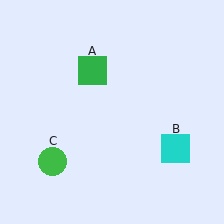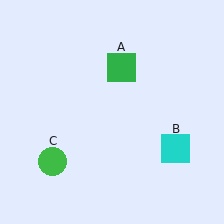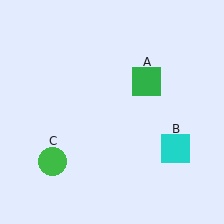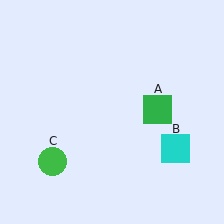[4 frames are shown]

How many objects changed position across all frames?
1 object changed position: green square (object A).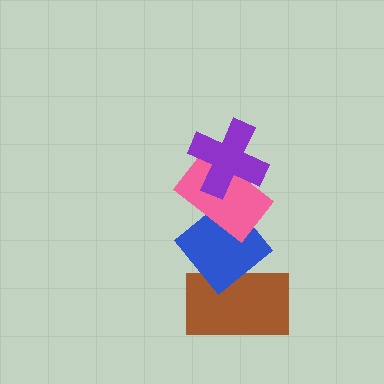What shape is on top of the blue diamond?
The pink rectangle is on top of the blue diamond.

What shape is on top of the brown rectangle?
The blue diamond is on top of the brown rectangle.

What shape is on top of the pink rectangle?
The purple cross is on top of the pink rectangle.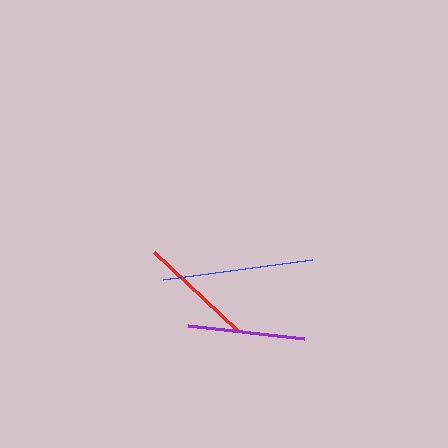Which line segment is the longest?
The blue line is the longest at approximately 150 pixels.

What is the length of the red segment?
The red segment is approximately 114 pixels long.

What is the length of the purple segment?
The purple segment is approximately 117 pixels long.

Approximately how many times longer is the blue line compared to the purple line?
The blue line is approximately 1.3 times the length of the purple line.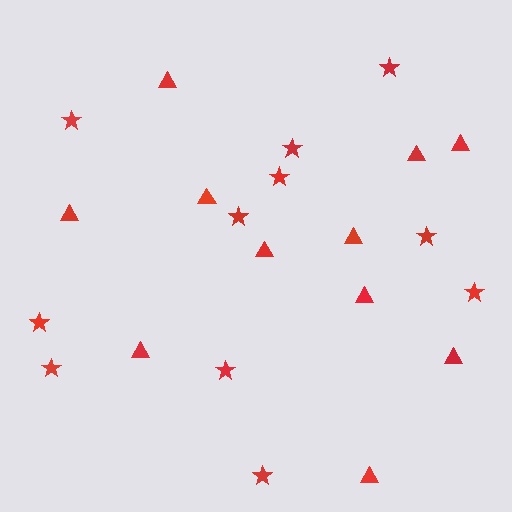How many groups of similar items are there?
There are 2 groups: one group of stars (11) and one group of triangles (11).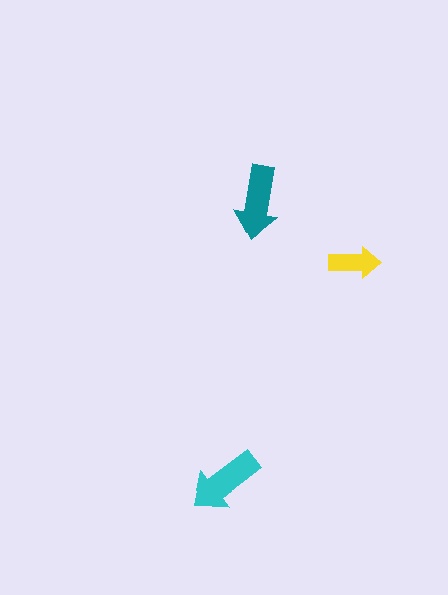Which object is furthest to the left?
The cyan arrow is leftmost.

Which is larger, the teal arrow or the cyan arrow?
The cyan one.